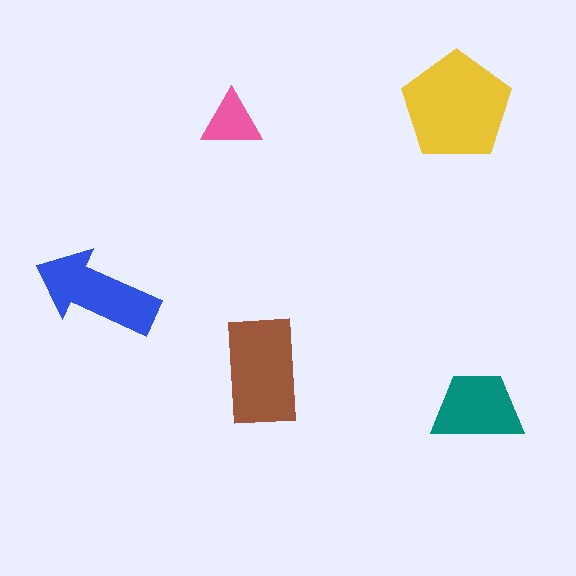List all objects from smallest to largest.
The pink triangle, the teal trapezoid, the blue arrow, the brown rectangle, the yellow pentagon.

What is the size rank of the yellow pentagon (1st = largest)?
1st.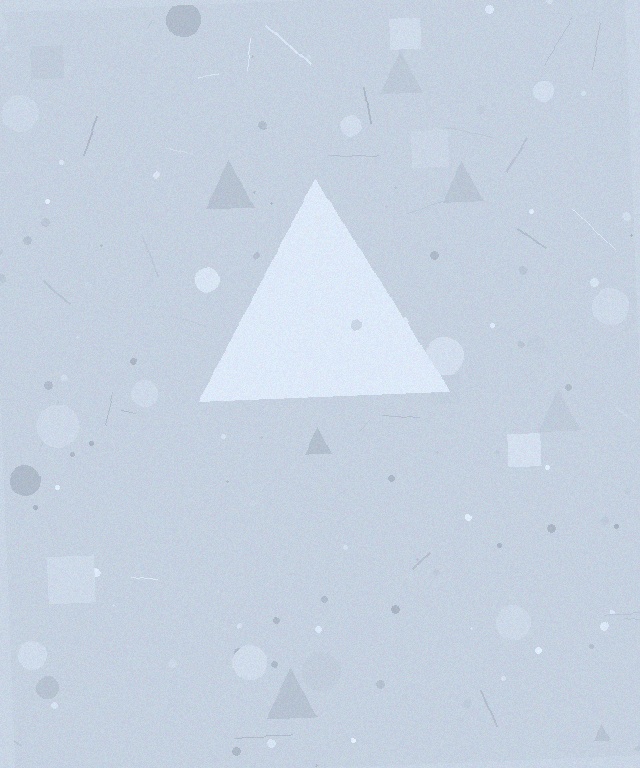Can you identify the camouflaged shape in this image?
The camouflaged shape is a triangle.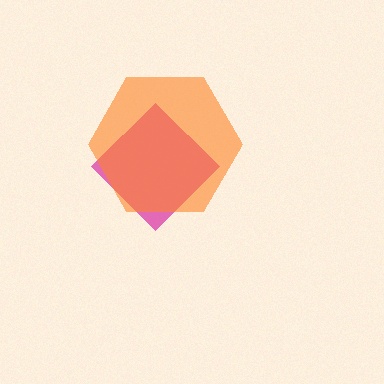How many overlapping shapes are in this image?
There are 2 overlapping shapes in the image.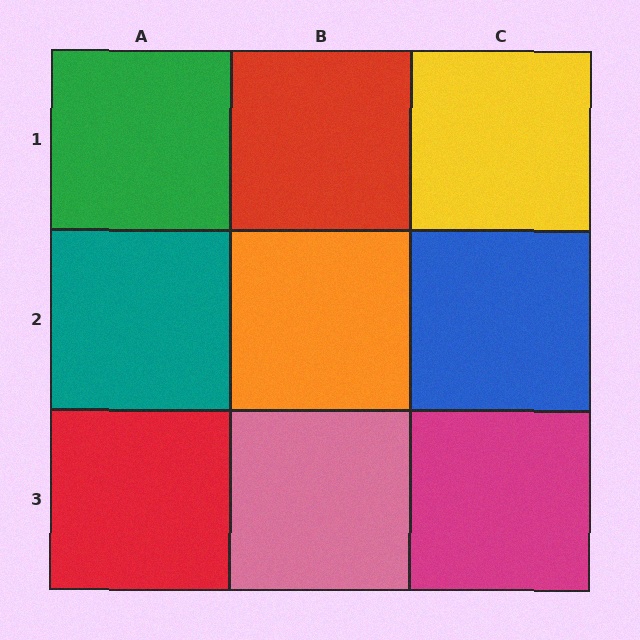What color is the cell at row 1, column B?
Red.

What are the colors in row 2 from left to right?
Teal, orange, blue.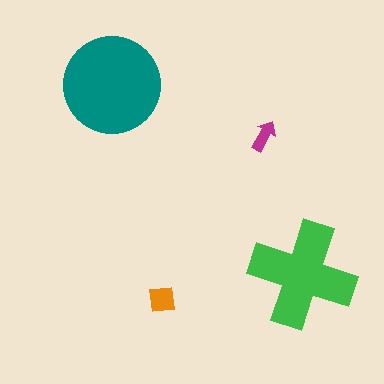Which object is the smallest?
The magenta arrow.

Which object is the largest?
The teal circle.